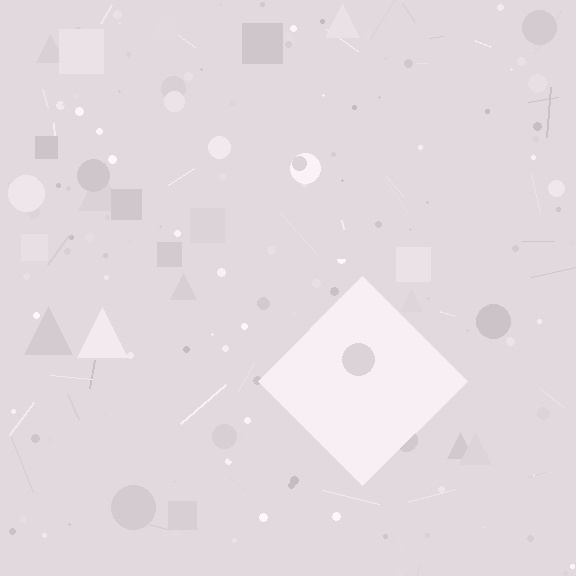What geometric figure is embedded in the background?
A diamond is embedded in the background.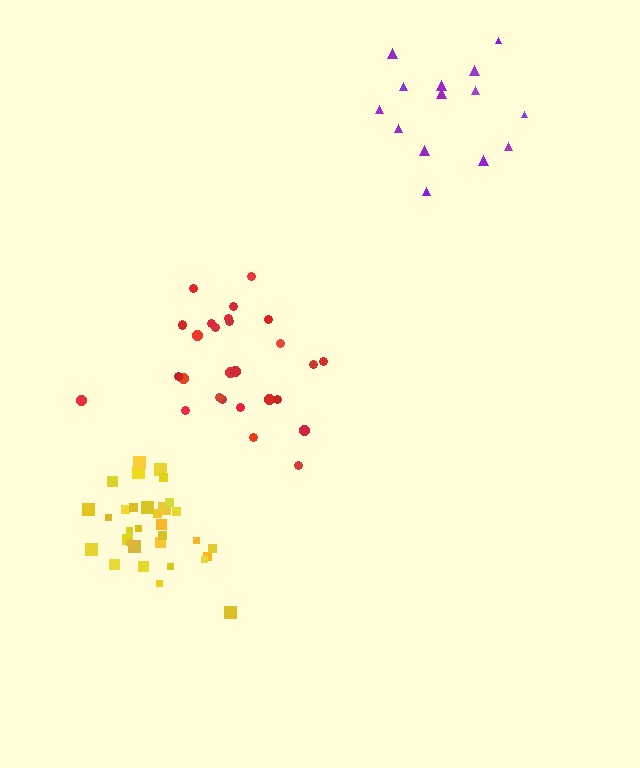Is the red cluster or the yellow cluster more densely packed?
Yellow.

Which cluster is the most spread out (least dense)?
Purple.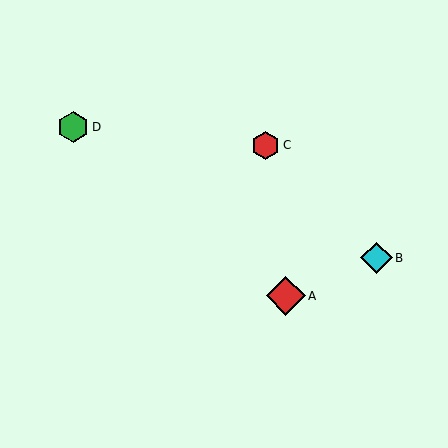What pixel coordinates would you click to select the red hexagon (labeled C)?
Click at (266, 145) to select the red hexagon C.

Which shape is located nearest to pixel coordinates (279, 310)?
The red diamond (labeled A) at (286, 296) is nearest to that location.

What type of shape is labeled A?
Shape A is a red diamond.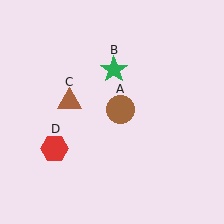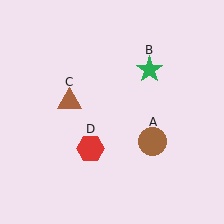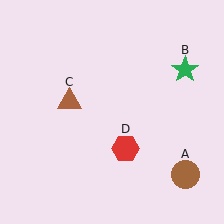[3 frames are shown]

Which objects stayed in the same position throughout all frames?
Brown triangle (object C) remained stationary.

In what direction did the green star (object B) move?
The green star (object B) moved right.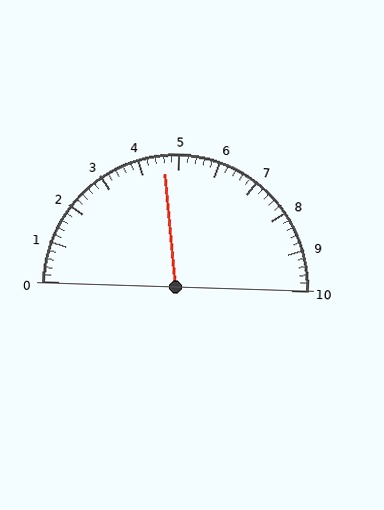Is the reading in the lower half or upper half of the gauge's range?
The reading is in the lower half of the range (0 to 10).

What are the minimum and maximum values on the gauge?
The gauge ranges from 0 to 10.